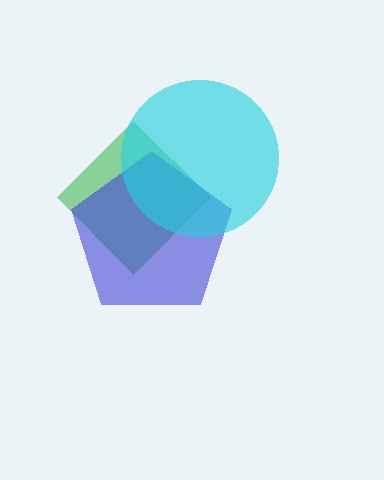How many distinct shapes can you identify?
There are 3 distinct shapes: a green diamond, a blue pentagon, a cyan circle.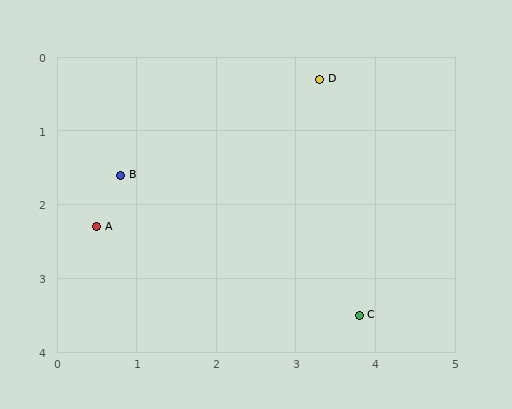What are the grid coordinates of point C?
Point C is at approximately (3.8, 3.5).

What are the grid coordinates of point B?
Point B is at approximately (0.8, 1.6).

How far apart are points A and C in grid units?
Points A and C are about 3.5 grid units apart.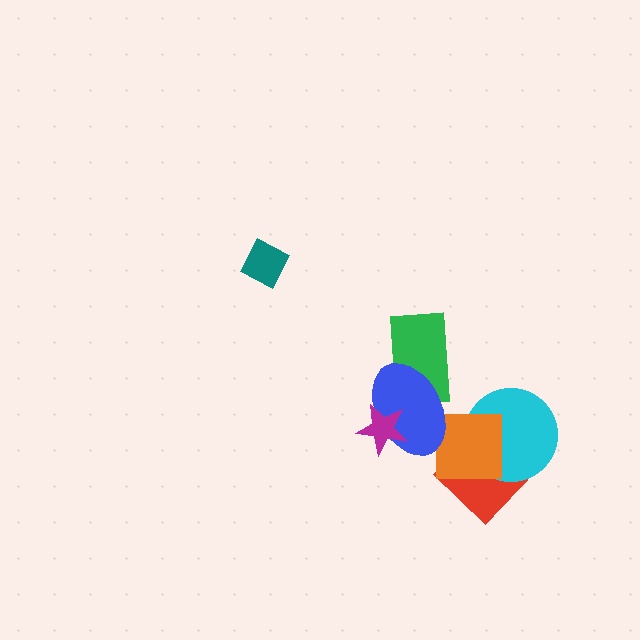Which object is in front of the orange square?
The blue ellipse is in front of the orange square.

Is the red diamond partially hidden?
Yes, it is partially covered by another shape.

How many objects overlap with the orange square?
3 objects overlap with the orange square.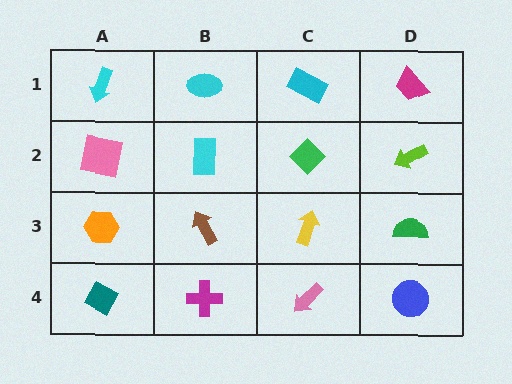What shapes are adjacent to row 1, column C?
A green diamond (row 2, column C), a cyan ellipse (row 1, column B), a magenta trapezoid (row 1, column D).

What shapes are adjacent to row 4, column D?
A green semicircle (row 3, column D), a pink arrow (row 4, column C).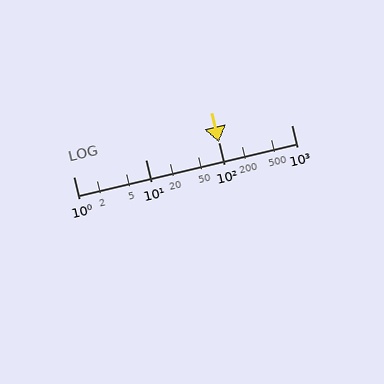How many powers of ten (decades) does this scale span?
The scale spans 3 decades, from 1 to 1000.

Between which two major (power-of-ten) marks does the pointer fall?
The pointer is between 100 and 1000.